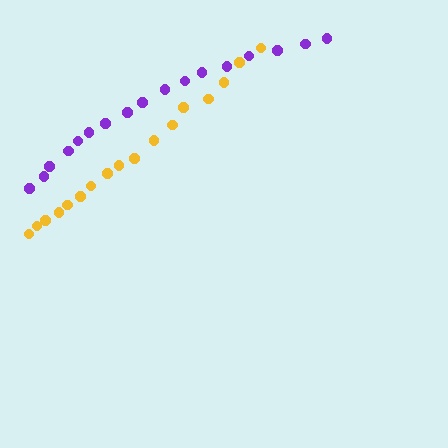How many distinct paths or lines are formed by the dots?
There are 2 distinct paths.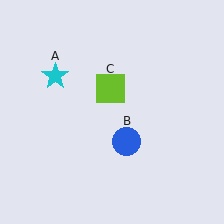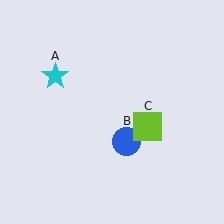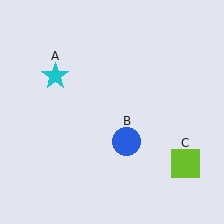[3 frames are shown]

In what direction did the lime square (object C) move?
The lime square (object C) moved down and to the right.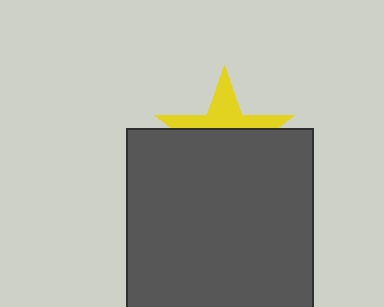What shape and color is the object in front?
The object in front is a dark gray square.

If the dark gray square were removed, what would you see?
You would see the complete yellow star.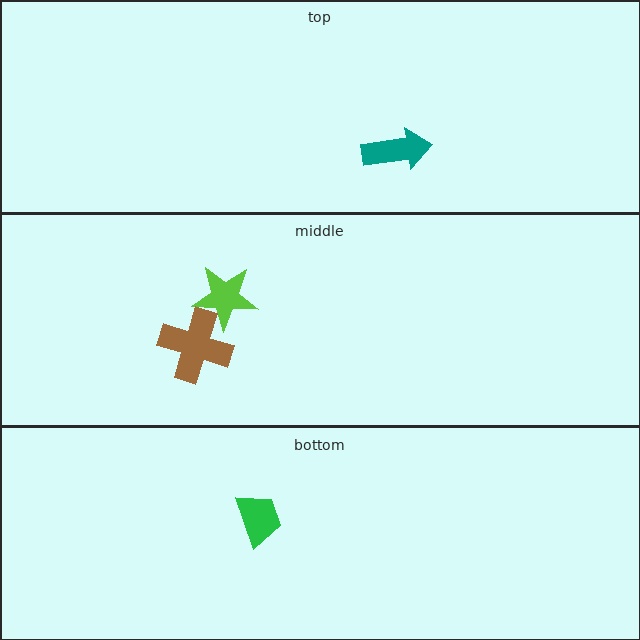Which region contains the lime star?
The middle region.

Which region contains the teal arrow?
The top region.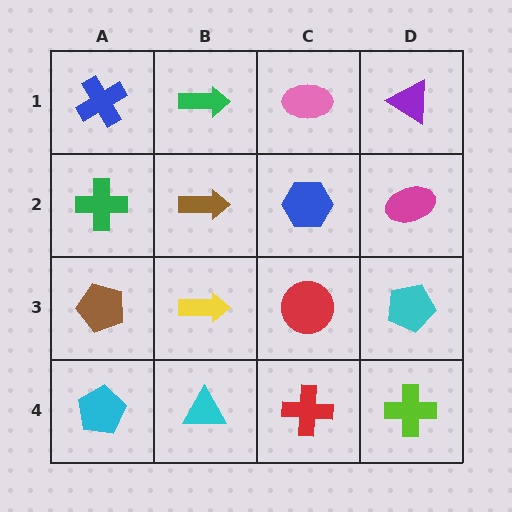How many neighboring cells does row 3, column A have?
3.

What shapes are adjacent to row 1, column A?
A green cross (row 2, column A), a green arrow (row 1, column B).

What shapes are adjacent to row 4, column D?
A cyan pentagon (row 3, column D), a red cross (row 4, column C).